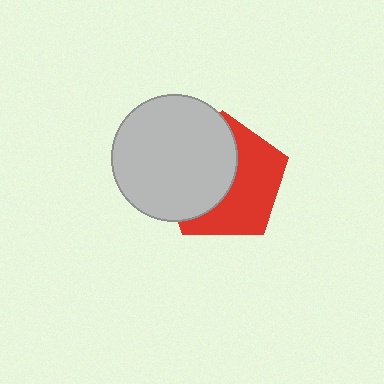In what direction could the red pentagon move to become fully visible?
The red pentagon could move right. That would shift it out from behind the light gray circle entirely.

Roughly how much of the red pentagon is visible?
About half of it is visible (roughly 51%).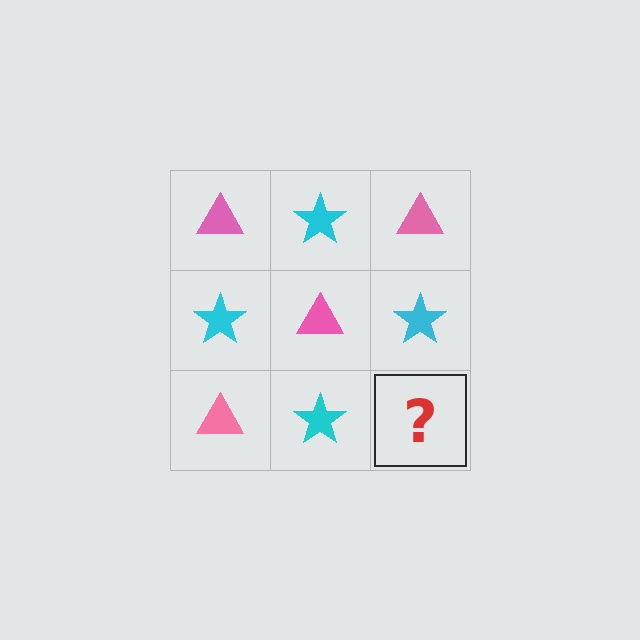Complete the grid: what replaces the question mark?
The question mark should be replaced with a pink triangle.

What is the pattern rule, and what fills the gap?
The rule is that it alternates pink triangle and cyan star in a checkerboard pattern. The gap should be filled with a pink triangle.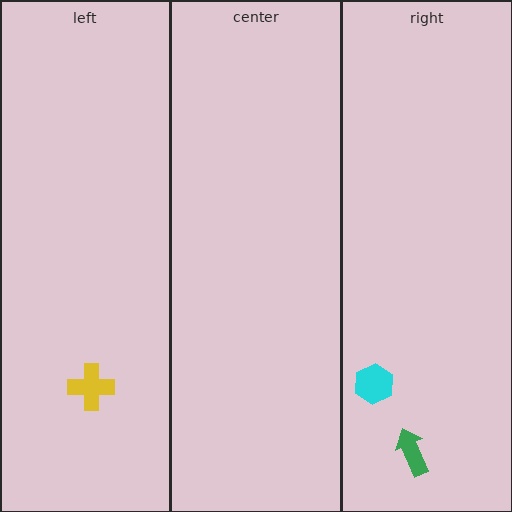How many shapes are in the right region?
2.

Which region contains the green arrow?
The right region.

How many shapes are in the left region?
1.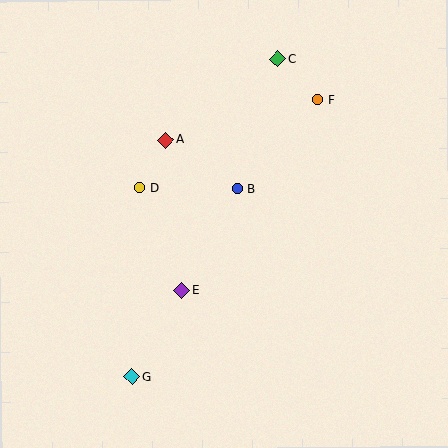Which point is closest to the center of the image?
Point B at (237, 188) is closest to the center.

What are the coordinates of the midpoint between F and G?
The midpoint between F and G is at (225, 238).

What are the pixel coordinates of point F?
Point F is at (317, 100).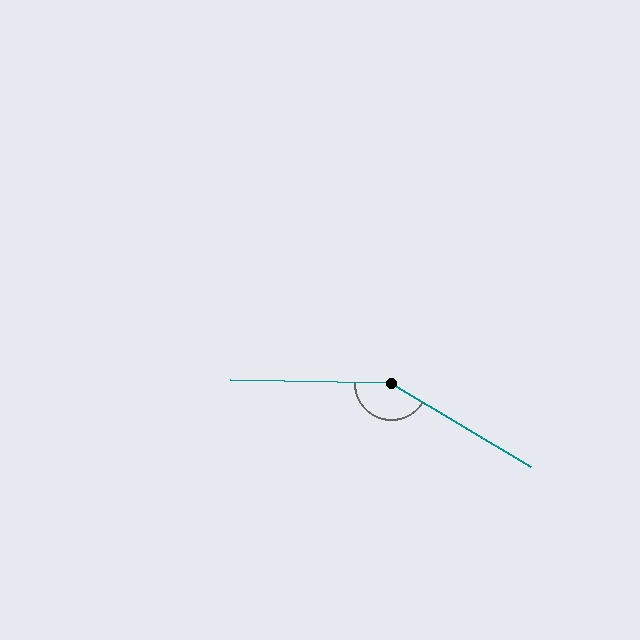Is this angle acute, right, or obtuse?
It is obtuse.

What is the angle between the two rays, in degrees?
Approximately 150 degrees.